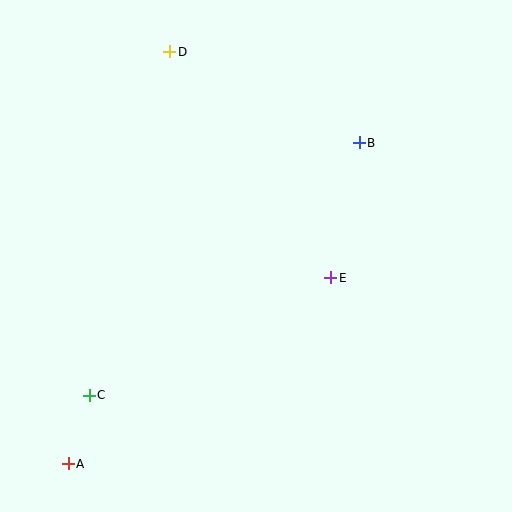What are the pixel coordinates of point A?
Point A is at (68, 464).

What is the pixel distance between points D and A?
The distance between D and A is 424 pixels.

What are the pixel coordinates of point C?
Point C is at (89, 395).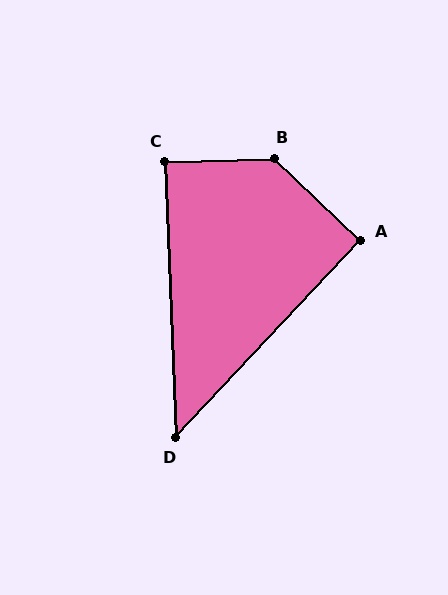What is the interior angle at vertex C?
Approximately 90 degrees (approximately right).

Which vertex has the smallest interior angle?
D, at approximately 45 degrees.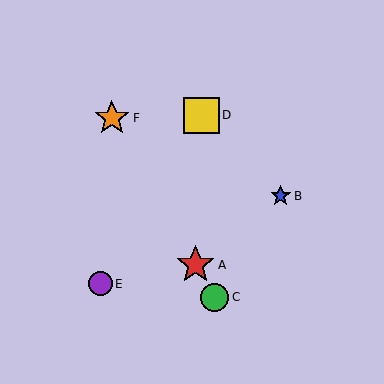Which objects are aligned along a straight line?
Objects A, C, F are aligned along a straight line.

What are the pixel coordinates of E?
Object E is at (100, 284).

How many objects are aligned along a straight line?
3 objects (A, C, F) are aligned along a straight line.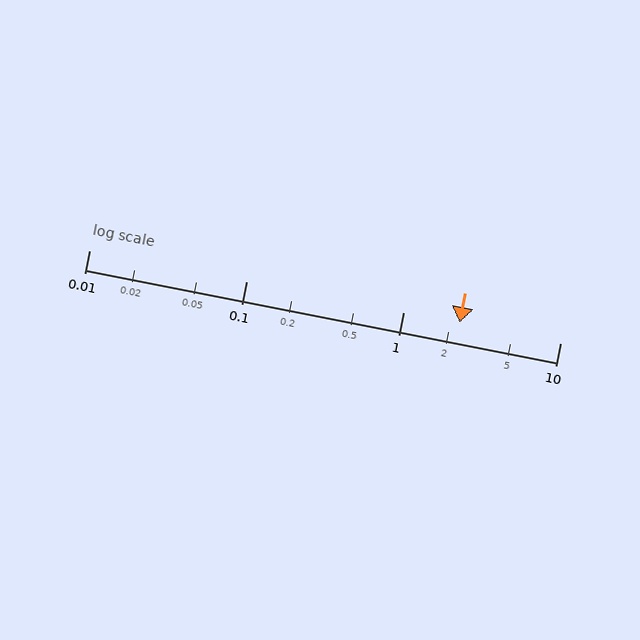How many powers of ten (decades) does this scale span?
The scale spans 3 decades, from 0.01 to 10.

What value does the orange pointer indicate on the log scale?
The pointer indicates approximately 2.3.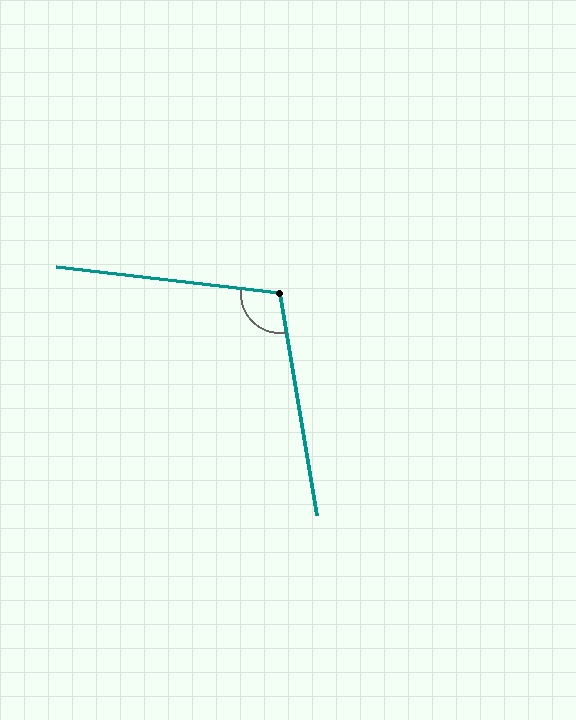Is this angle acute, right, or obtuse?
It is obtuse.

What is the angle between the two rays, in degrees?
Approximately 106 degrees.